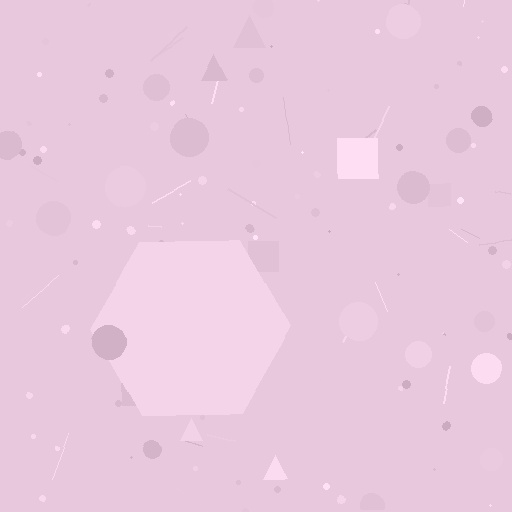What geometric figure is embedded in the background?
A hexagon is embedded in the background.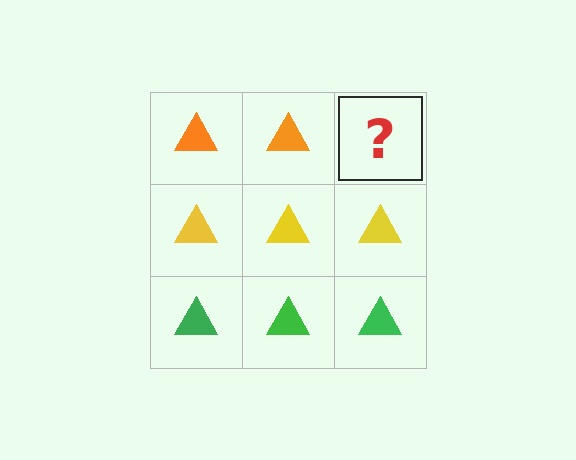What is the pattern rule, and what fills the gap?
The rule is that each row has a consistent color. The gap should be filled with an orange triangle.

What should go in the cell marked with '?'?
The missing cell should contain an orange triangle.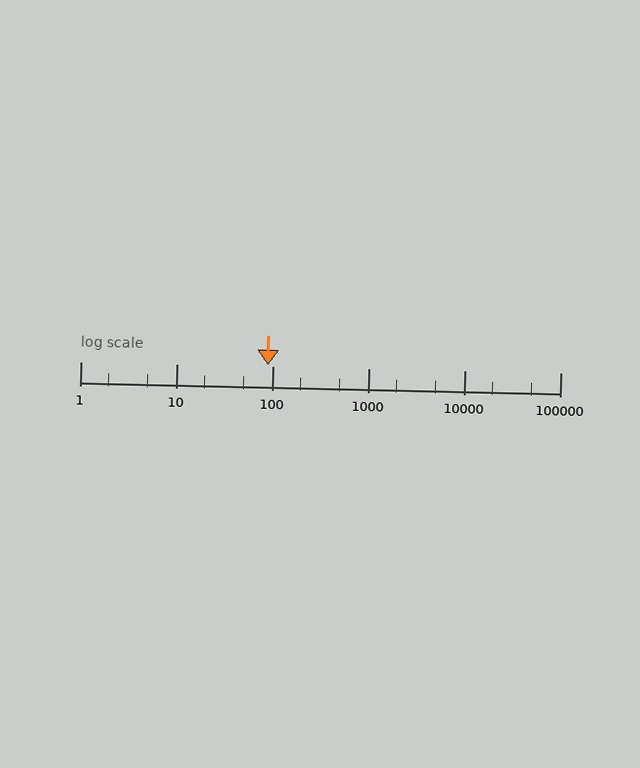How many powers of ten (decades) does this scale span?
The scale spans 5 decades, from 1 to 100000.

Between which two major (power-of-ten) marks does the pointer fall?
The pointer is between 10 and 100.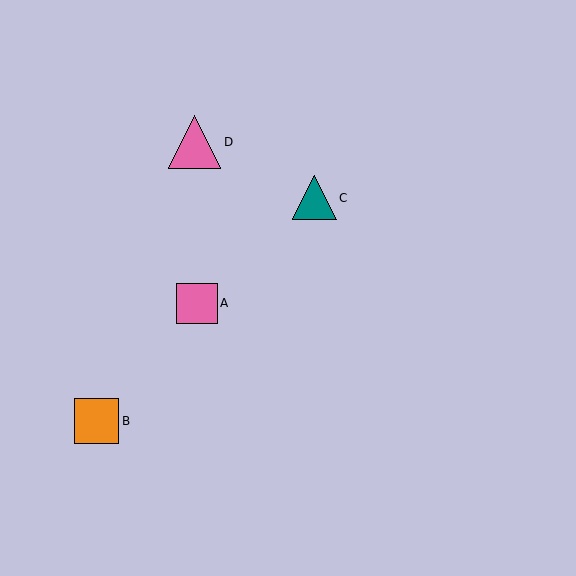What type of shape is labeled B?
Shape B is an orange square.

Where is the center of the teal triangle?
The center of the teal triangle is at (314, 198).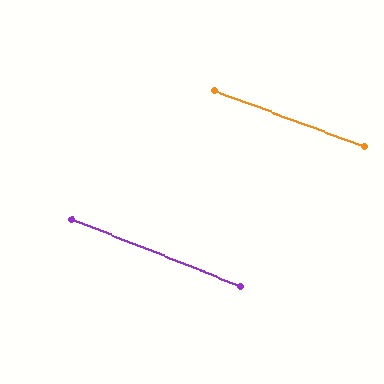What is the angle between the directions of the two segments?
Approximately 1 degree.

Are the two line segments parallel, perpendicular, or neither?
Parallel — their directions differ by only 1.3°.